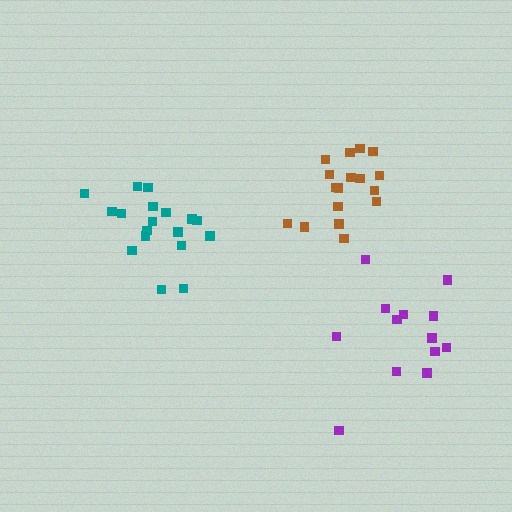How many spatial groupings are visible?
There are 3 spatial groupings.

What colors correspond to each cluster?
The clusters are colored: brown, teal, purple.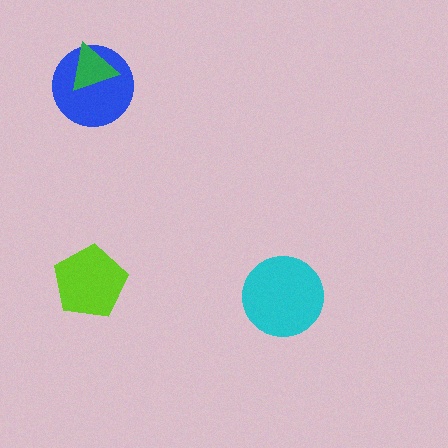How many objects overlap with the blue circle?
1 object overlaps with the blue circle.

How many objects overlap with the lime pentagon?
0 objects overlap with the lime pentagon.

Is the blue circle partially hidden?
Yes, it is partially covered by another shape.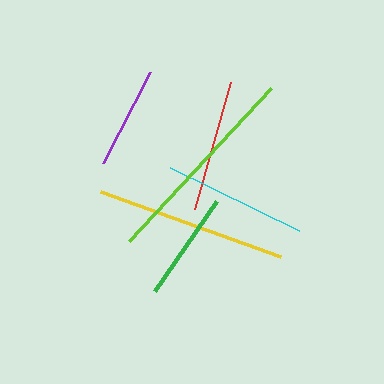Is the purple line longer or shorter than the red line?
The red line is longer than the purple line.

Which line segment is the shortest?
The purple line is the shortest at approximately 102 pixels.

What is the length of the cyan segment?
The cyan segment is approximately 143 pixels long.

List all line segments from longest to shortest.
From longest to shortest: lime, yellow, cyan, red, green, purple.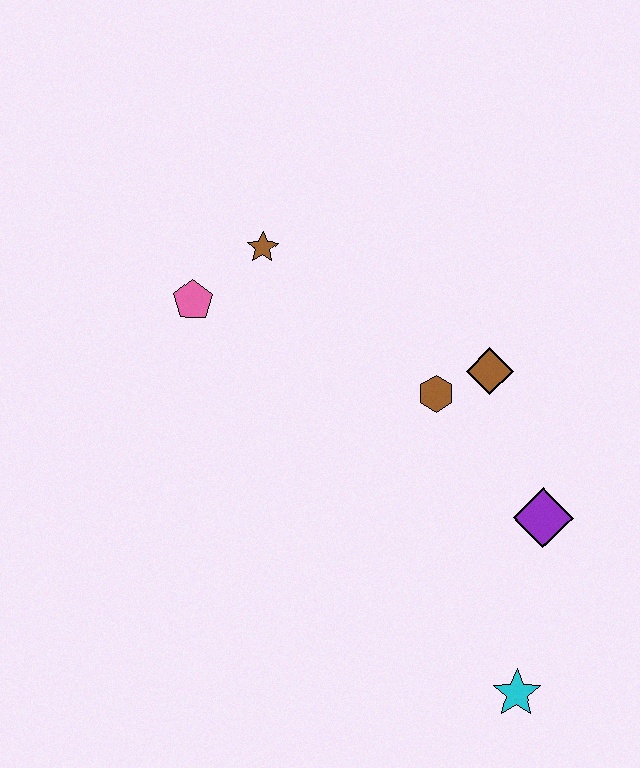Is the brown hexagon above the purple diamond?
Yes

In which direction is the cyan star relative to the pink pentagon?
The cyan star is below the pink pentagon.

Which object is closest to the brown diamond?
The brown hexagon is closest to the brown diamond.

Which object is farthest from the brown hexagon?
The cyan star is farthest from the brown hexagon.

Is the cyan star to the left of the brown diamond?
No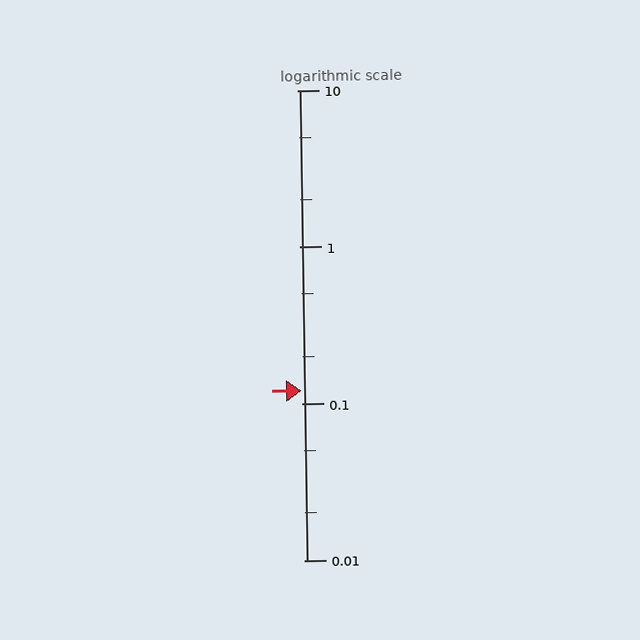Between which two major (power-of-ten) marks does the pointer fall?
The pointer is between 0.1 and 1.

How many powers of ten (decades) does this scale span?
The scale spans 3 decades, from 0.01 to 10.